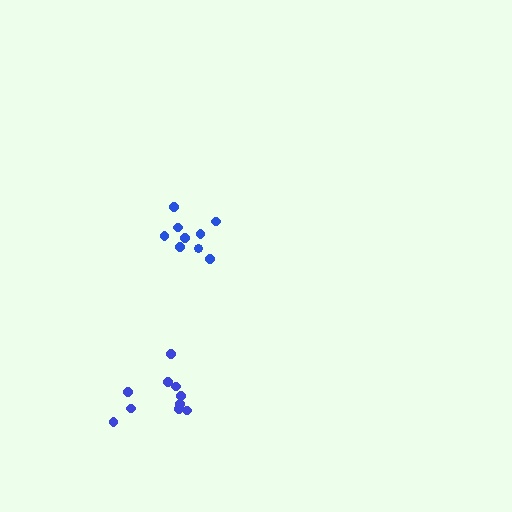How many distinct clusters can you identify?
There are 2 distinct clusters.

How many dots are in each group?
Group 1: 10 dots, Group 2: 9 dots (19 total).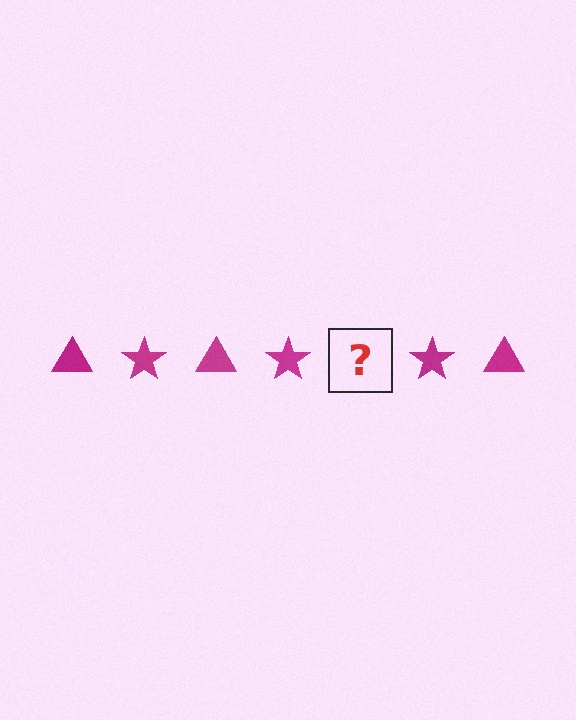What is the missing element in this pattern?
The missing element is a magenta triangle.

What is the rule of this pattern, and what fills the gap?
The rule is that the pattern cycles through triangle, star shapes in magenta. The gap should be filled with a magenta triangle.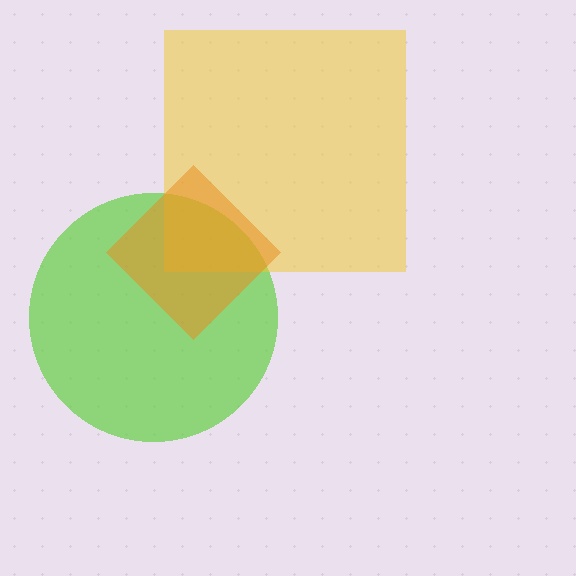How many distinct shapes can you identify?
There are 3 distinct shapes: a lime circle, a yellow square, an orange diamond.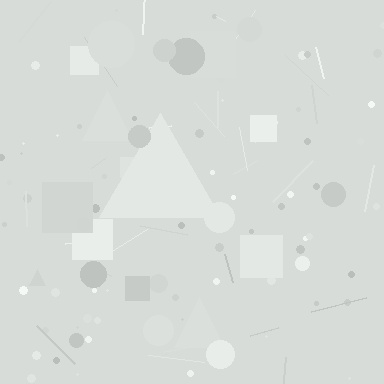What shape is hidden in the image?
A triangle is hidden in the image.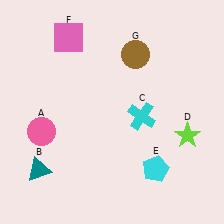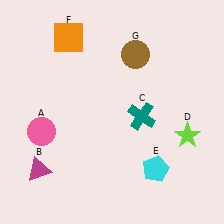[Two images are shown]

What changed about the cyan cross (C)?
In Image 1, C is cyan. In Image 2, it changed to teal.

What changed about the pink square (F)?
In Image 1, F is pink. In Image 2, it changed to orange.